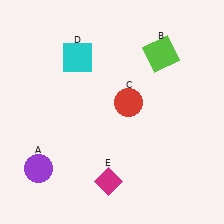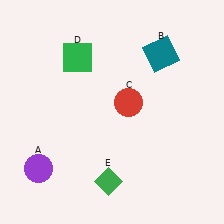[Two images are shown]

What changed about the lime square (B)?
In Image 1, B is lime. In Image 2, it changed to teal.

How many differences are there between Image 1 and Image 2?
There are 3 differences between the two images.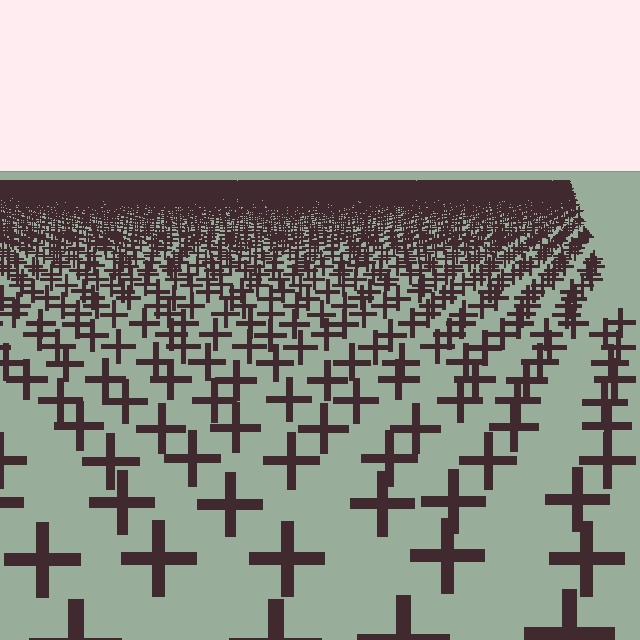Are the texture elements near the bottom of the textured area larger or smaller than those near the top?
Larger. Near the bottom, elements are closer to the viewer and appear at a bigger on-screen size.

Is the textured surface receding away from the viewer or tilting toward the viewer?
The surface is receding away from the viewer. Texture elements get smaller and denser toward the top.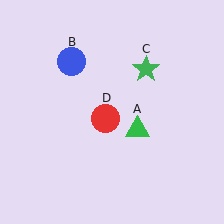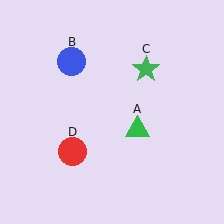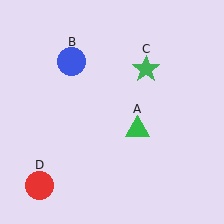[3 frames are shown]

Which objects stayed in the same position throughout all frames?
Green triangle (object A) and blue circle (object B) and green star (object C) remained stationary.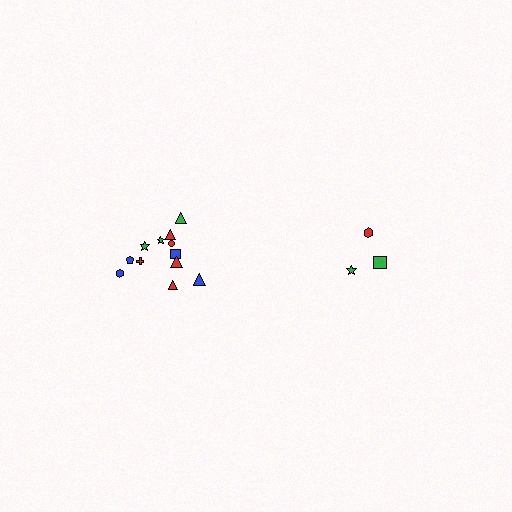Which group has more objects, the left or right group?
The left group.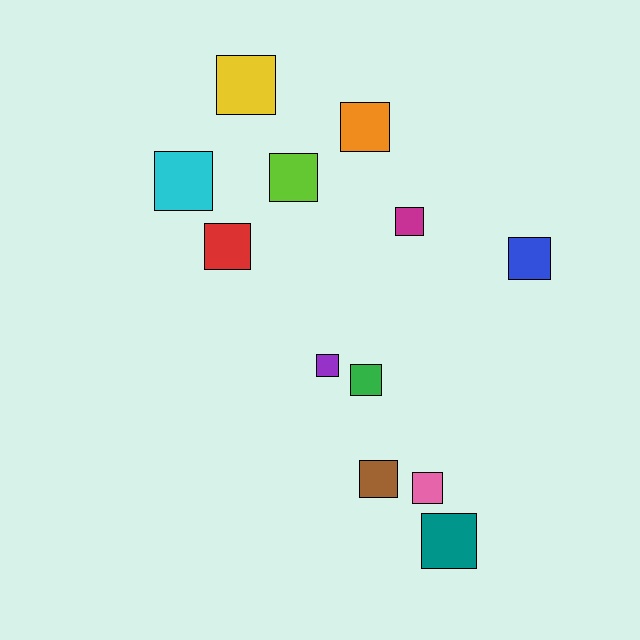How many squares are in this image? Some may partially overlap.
There are 12 squares.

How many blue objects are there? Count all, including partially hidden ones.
There is 1 blue object.